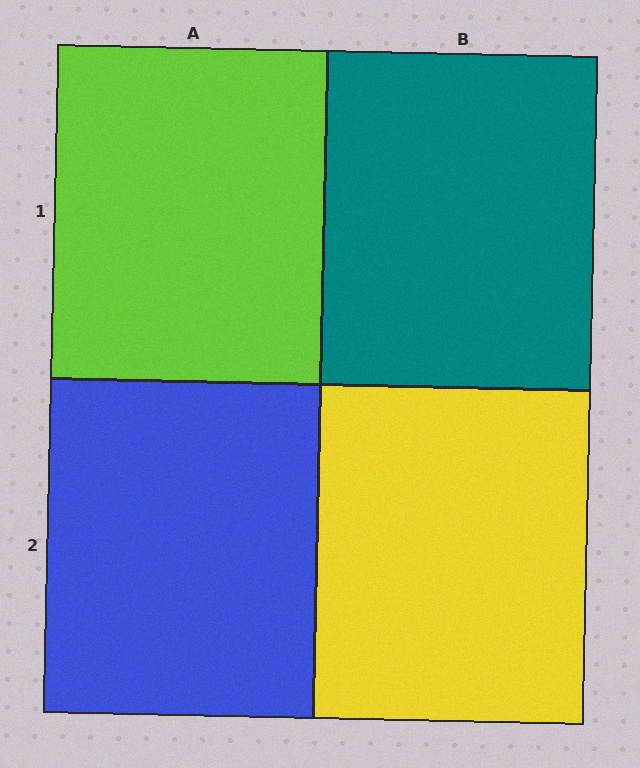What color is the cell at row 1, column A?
Lime.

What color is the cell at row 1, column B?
Teal.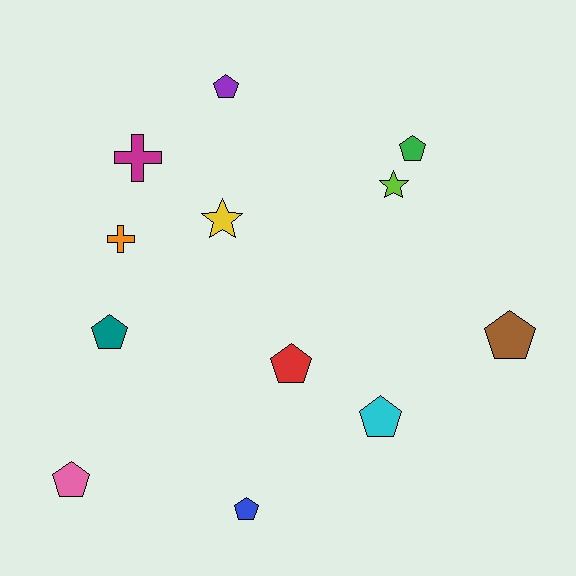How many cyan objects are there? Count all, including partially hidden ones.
There is 1 cyan object.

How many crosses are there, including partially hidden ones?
There are 2 crosses.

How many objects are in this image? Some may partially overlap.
There are 12 objects.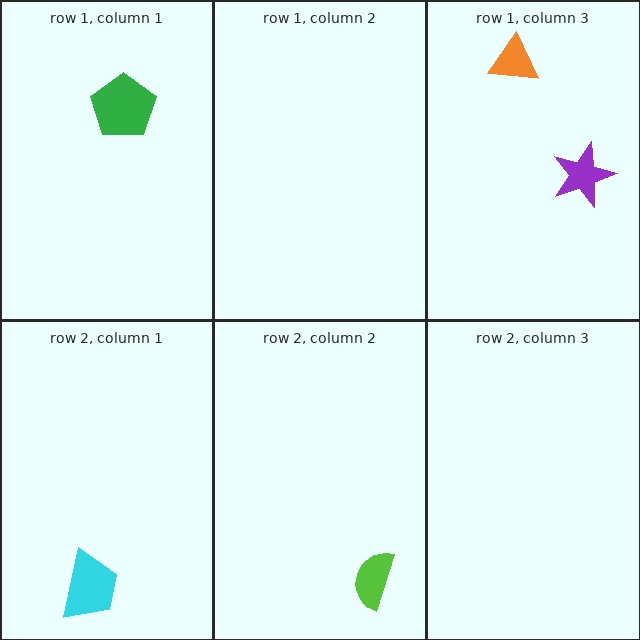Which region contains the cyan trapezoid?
The row 2, column 1 region.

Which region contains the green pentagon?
The row 1, column 1 region.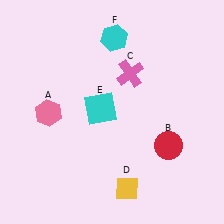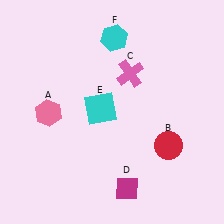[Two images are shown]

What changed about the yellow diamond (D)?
In Image 1, D is yellow. In Image 2, it changed to magenta.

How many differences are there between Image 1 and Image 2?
There is 1 difference between the two images.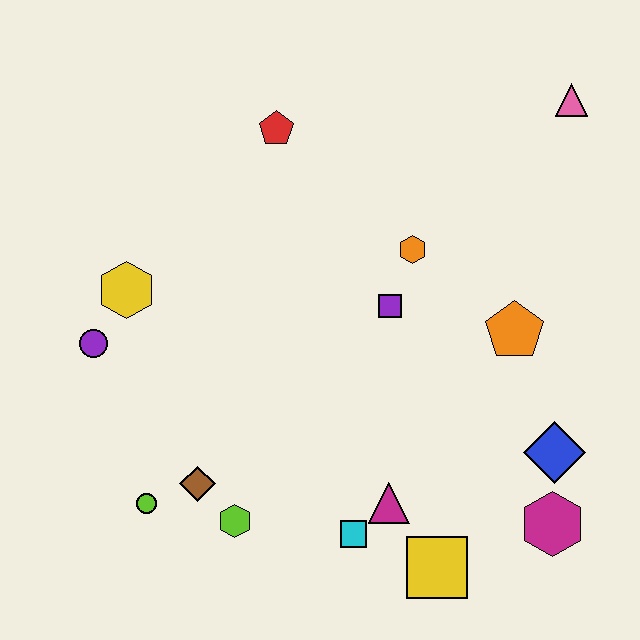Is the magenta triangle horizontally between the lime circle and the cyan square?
No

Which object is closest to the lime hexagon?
The brown diamond is closest to the lime hexagon.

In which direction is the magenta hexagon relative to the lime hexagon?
The magenta hexagon is to the right of the lime hexagon.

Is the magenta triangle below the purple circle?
Yes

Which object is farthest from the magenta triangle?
The pink triangle is farthest from the magenta triangle.